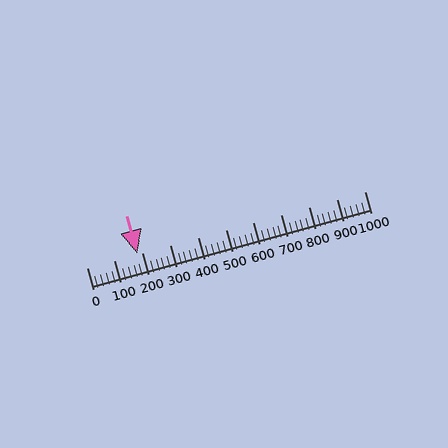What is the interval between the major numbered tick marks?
The major tick marks are spaced 100 units apart.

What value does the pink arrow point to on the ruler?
The pink arrow points to approximately 182.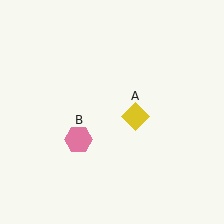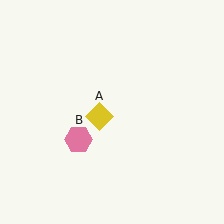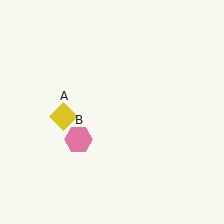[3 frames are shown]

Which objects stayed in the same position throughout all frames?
Pink hexagon (object B) remained stationary.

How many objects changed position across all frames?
1 object changed position: yellow diamond (object A).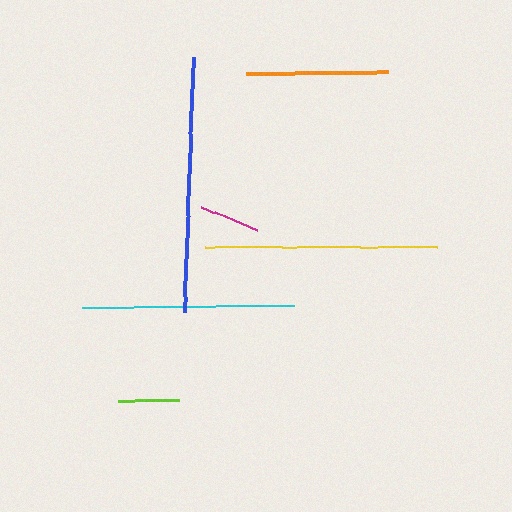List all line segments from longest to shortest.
From longest to shortest: blue, yellow, cyan, orange, lime, magenta.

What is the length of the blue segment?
The blue segment is approximately 256 pixels long.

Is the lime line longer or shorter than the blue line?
The blue line is longer than the lime line.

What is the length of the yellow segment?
The yellow segment is approximately 233 pixels long.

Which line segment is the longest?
The blue line is the longest at approximately 256 pixels.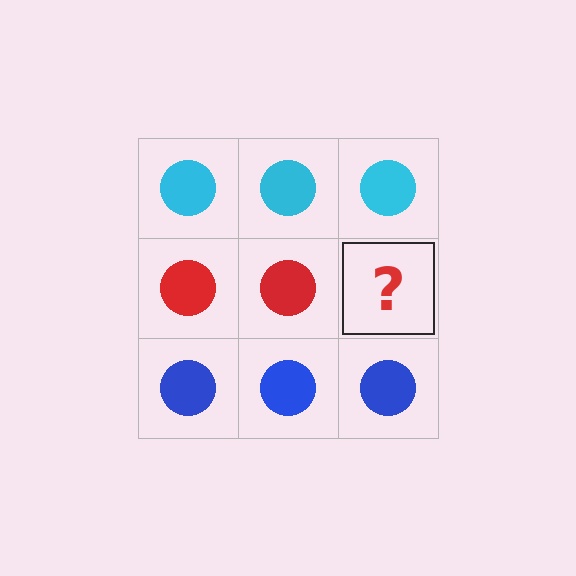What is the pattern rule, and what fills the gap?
The rule is that each row has a consistent color. The gap should be filled with a red circle.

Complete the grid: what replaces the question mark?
The question mark should be replaced with a red circle.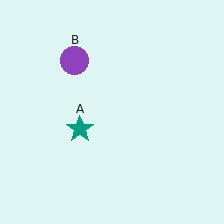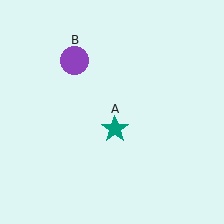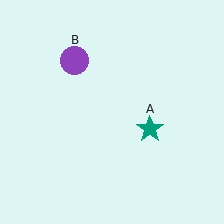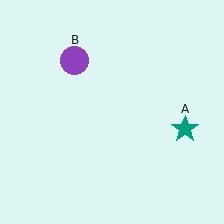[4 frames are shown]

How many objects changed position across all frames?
1 object changed position: teal star (object A).